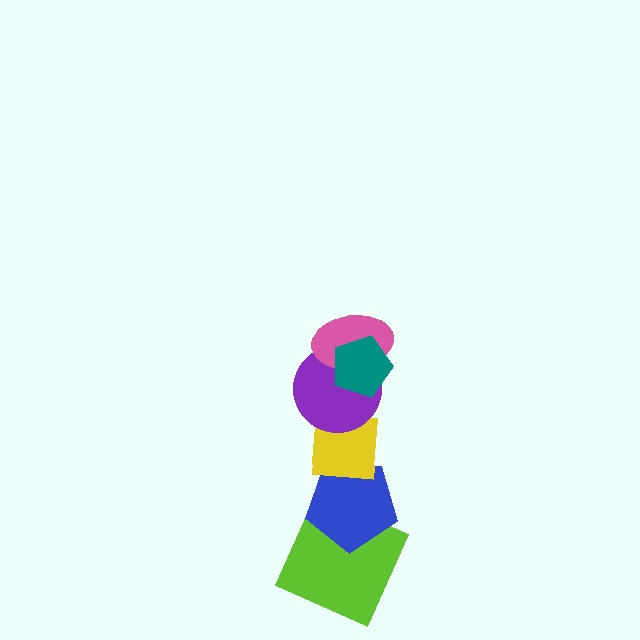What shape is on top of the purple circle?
The pink ellipse is on top of the purple circle.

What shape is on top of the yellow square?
The purple circle is on top of the yellow square.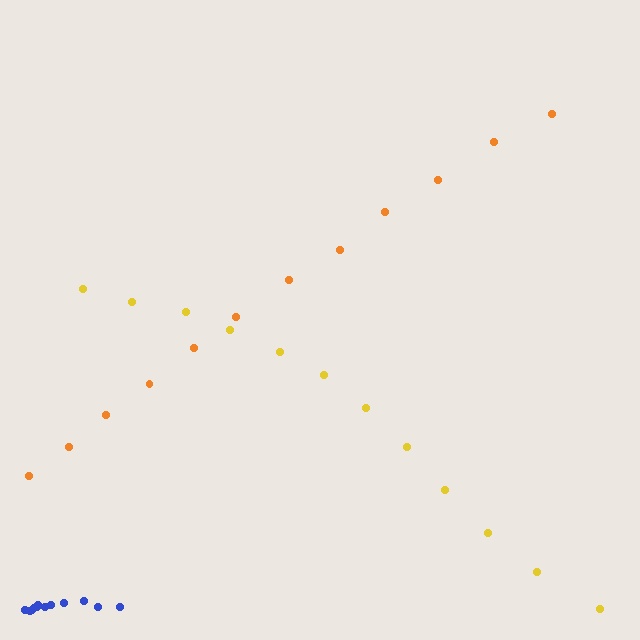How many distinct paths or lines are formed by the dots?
There are 3 distinct paths.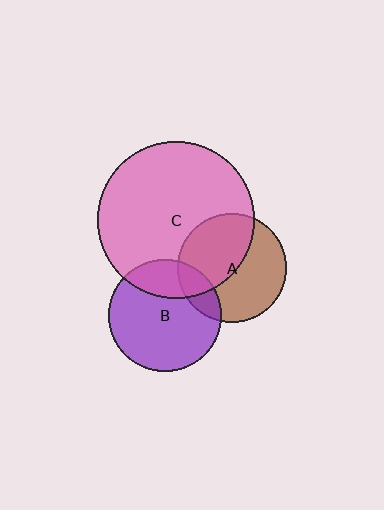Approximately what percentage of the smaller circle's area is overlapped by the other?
Approximately 25%.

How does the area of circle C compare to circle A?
Approximately 2.1 times.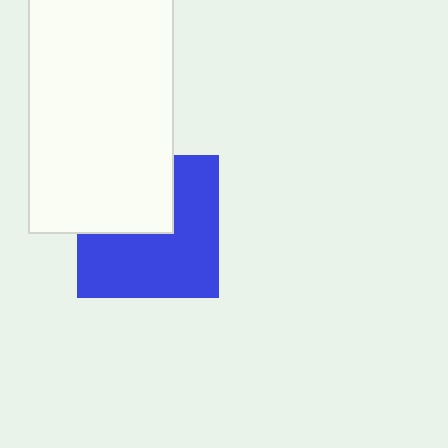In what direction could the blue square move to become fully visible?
The blue square could move down. That would shift it out from behind the white rectangle entirely.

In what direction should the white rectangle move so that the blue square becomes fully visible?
The white rectangle should move up. That is the shortest direction to clear the overlap and leave the blue square fully visible.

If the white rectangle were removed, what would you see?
You would see the complete blue square.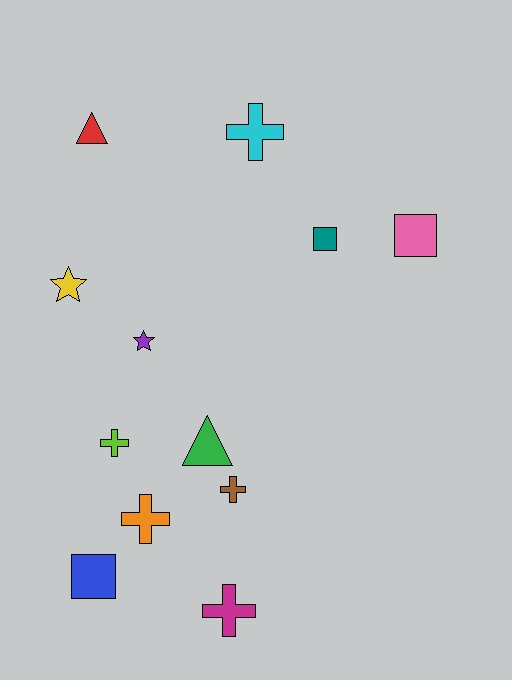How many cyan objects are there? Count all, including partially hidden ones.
There is 1 cyan object.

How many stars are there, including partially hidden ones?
There are 2 stars.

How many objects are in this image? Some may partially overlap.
There are 12 objects.